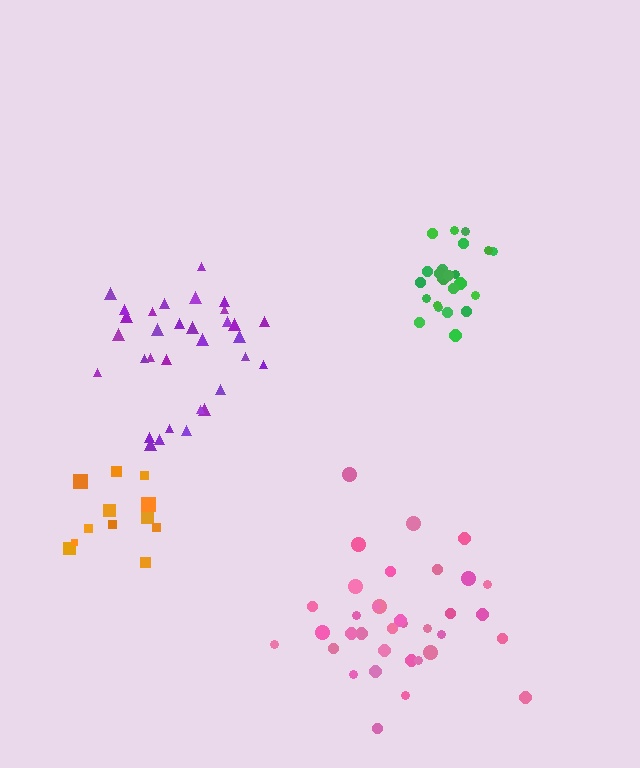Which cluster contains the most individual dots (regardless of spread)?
Pink (35).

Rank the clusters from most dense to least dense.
green, orange, purple, pink.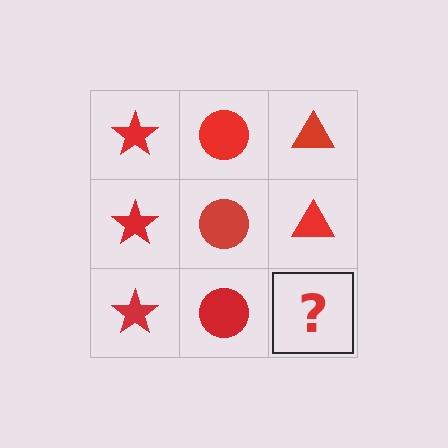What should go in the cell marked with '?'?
The missing cell should contain a red triangle.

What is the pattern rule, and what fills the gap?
The rule is that each column has a consistent shape. The gap should be filled with a red triangle.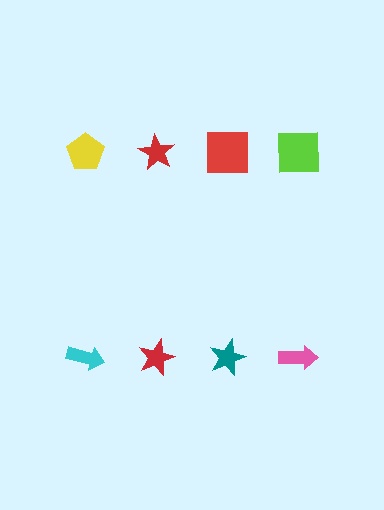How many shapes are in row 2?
4 shapes.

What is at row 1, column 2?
A red star.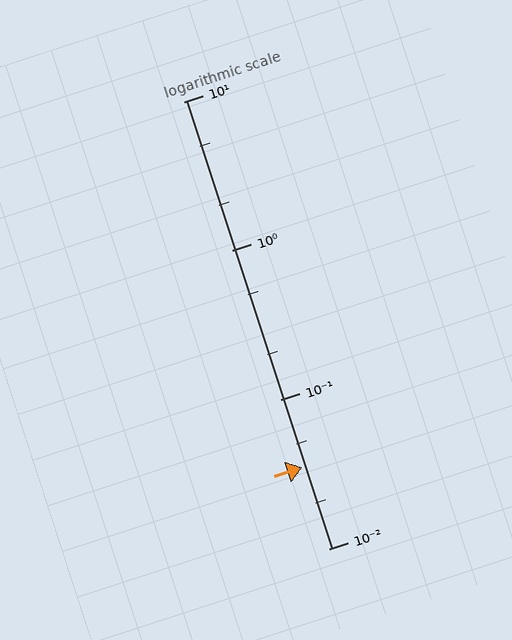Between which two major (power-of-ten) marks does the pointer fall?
The pointer is between 0.01 and 0.1.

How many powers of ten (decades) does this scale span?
The scale spans 3 decades, from 0.01 to 10.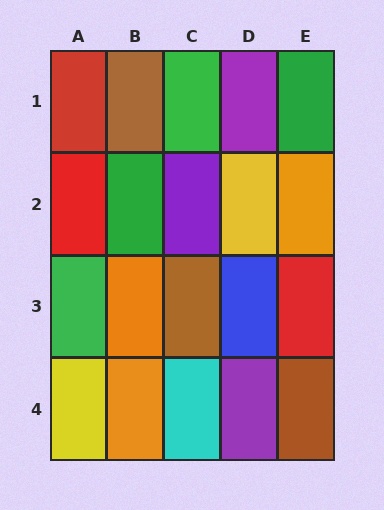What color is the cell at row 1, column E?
Green.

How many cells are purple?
3 cells are purple.